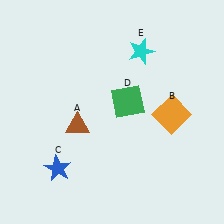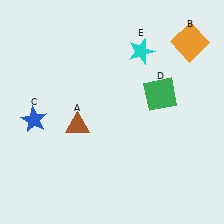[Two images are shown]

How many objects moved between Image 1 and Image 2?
3 objects moved between the two images.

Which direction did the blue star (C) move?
The blue star (C) moved up.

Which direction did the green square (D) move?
The green square (D) moved right.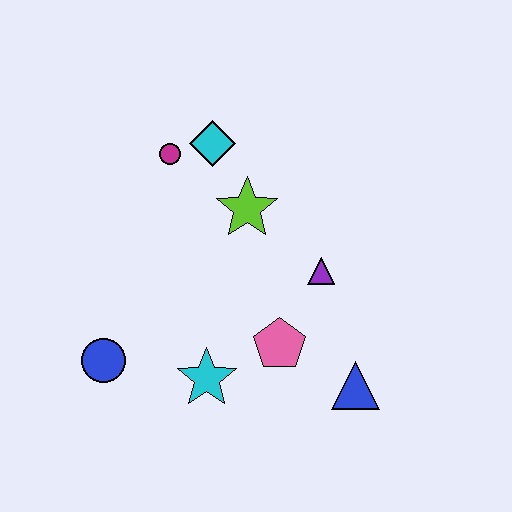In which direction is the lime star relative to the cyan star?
The lime star is above the cyan star.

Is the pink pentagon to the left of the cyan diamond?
No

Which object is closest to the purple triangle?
The pink pentagon is closest to the purple triangle.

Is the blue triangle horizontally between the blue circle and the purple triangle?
No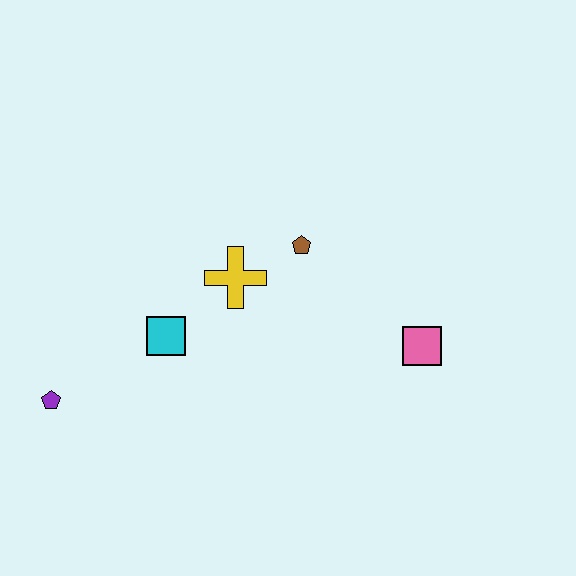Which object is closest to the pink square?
The brown pentagon is closest to the pink square.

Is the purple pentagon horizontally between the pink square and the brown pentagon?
No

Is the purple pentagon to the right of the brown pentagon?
No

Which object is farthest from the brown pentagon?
The purple pentagon is farthest from the brown pentagon.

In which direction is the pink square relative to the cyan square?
The pink square is to the right of the cyan square.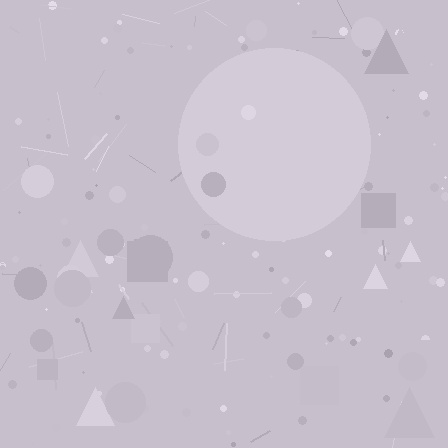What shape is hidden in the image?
A circle is hidden in the image.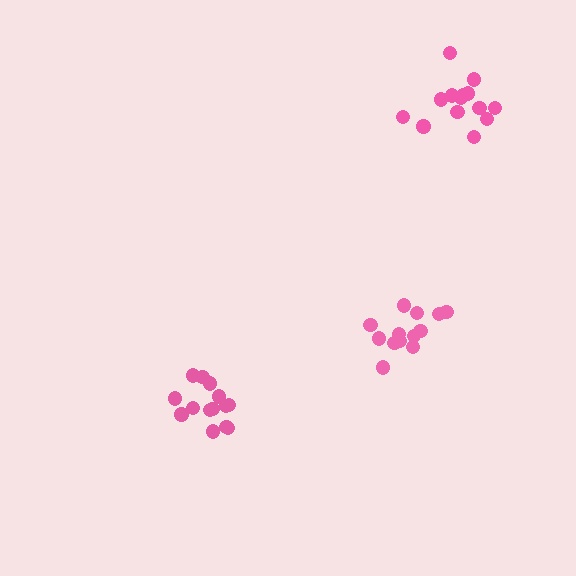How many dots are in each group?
Group 1: 13 dots, Group 2: 14 dots, Group 3: 14 dots (41 total).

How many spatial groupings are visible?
There are 3 spatial groupings.